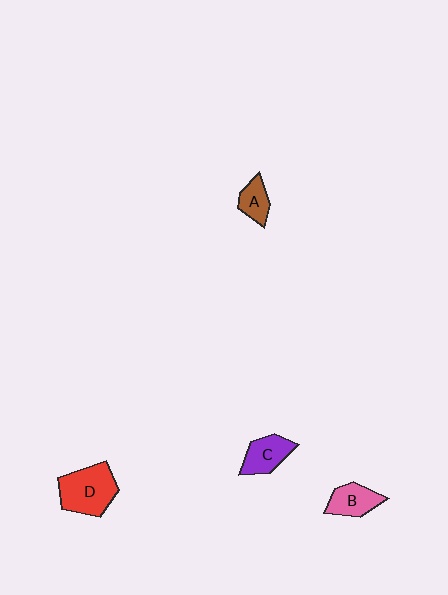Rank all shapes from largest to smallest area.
From largest to smallest: D (red), C (purple), B (pink), A (brown).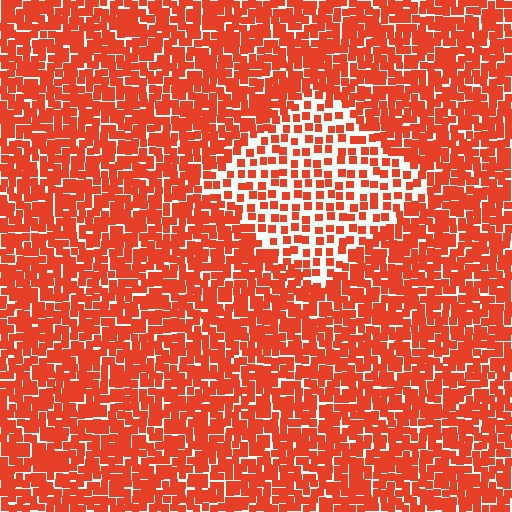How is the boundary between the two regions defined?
The boundary is defined by a change in element density (approximately 2.1x ratio). All elements are the same color, size, and shape.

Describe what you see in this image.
The image contains small red elements arranged at two different densities. A diamond-shaped region is visible where the elements are less densely packed than the surrounding area.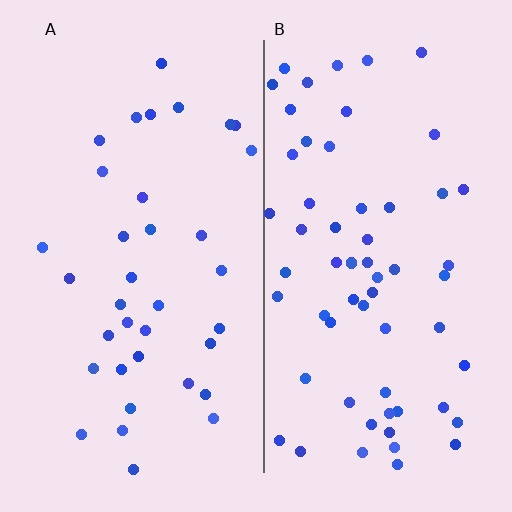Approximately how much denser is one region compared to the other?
Approximately 1.7× — region B over region A.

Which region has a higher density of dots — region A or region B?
B (the right).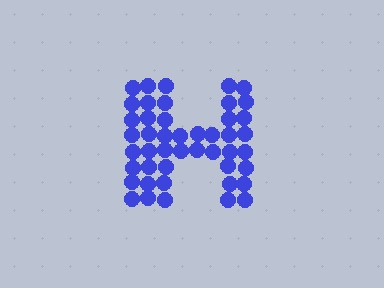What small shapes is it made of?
It is made of small circles.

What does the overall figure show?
The overall figure shows the letter H.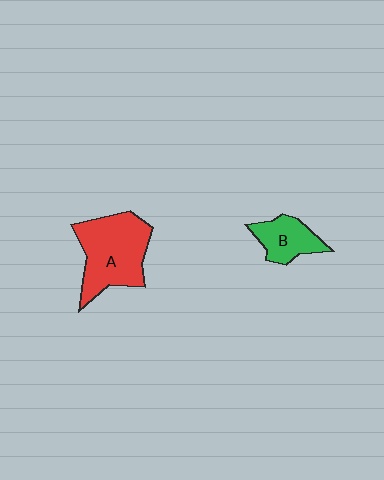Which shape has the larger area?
Shape A (red).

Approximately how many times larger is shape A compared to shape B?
Approximately 2.0 times.